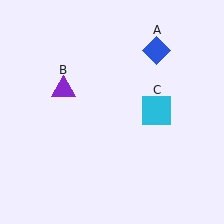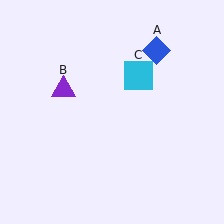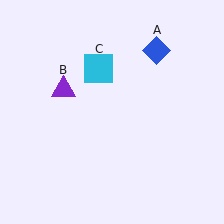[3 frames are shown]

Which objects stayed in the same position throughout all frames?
Blue diamond (object A) and purple triangle (object B) remained stationary.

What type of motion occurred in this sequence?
The cyan square (object C) rotated counterclockwise around the center of the scene.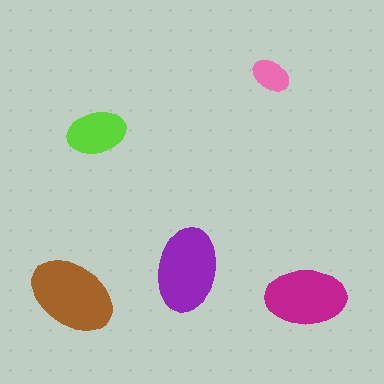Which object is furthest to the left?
The brown ellipse is leftmost.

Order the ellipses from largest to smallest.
the brown one, the purple one, the magenta one, the lime one, the pink one.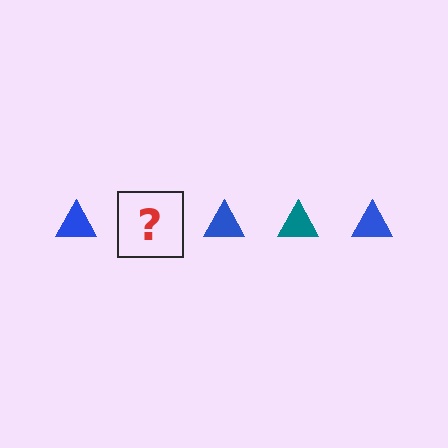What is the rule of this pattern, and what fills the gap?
The rule is that the pattern cycles through blue, teal triangles. The gap should be filled with a teal triangle.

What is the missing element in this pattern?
The missing element is a teal triangle.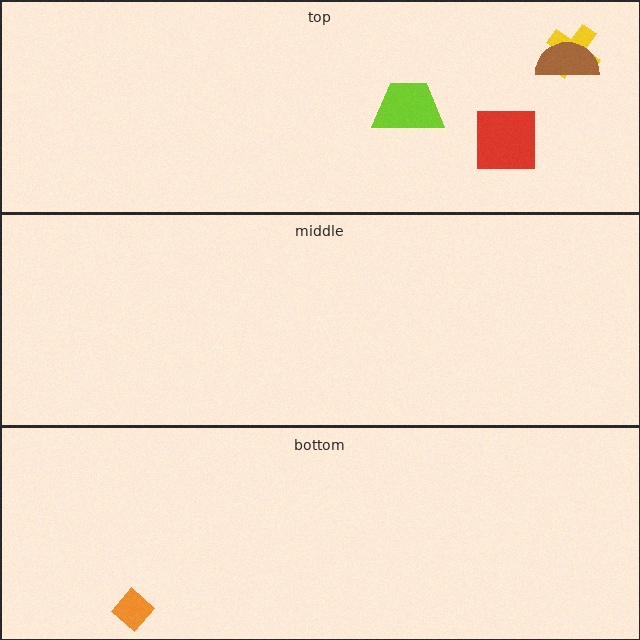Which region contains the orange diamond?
The bottom region.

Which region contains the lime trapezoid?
The top region.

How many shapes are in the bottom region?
1.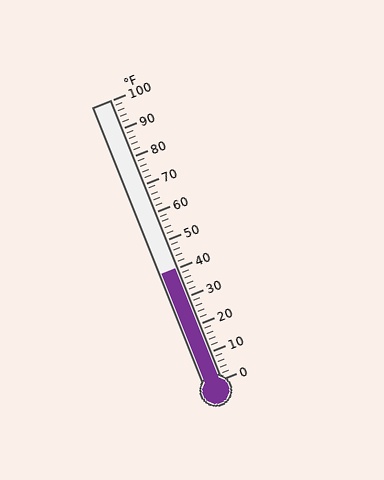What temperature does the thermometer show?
The thermometer shows approximately 40°F.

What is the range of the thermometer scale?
The thermometer scale ranges from 0°F to 100°F.